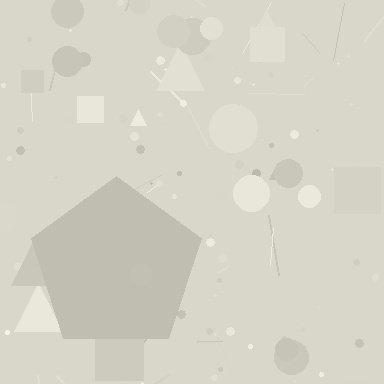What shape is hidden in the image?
A pentagon is hidden in the image.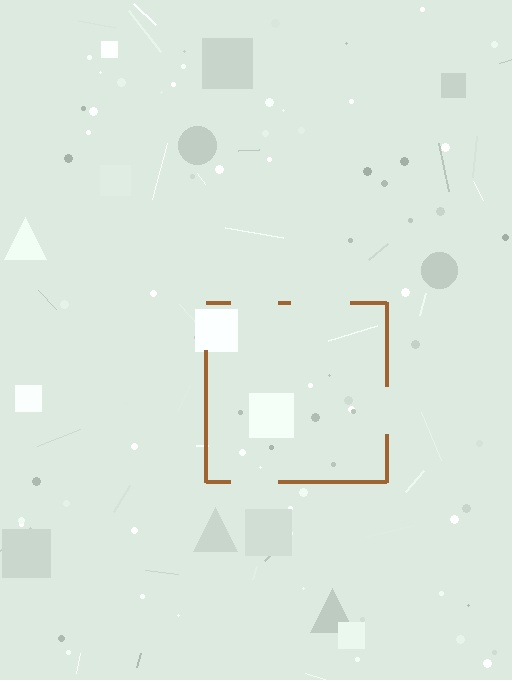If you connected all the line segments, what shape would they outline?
They would outline a square.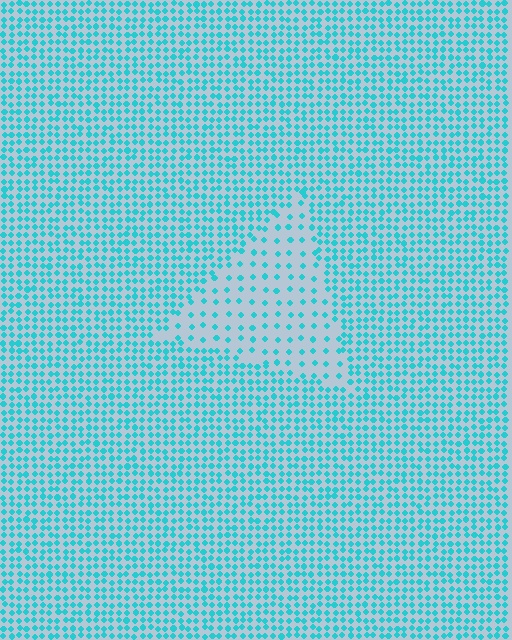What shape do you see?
I see a triangle.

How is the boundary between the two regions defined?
The boundary is defined by a change in element density (approximately 2.6x ratio). All elements are the same color, size, and shape.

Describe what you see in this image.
The image contains small cyan elements arranged at two different densities. A triangle-shaped region is visible where the elements are less densely packed than the surrounding area.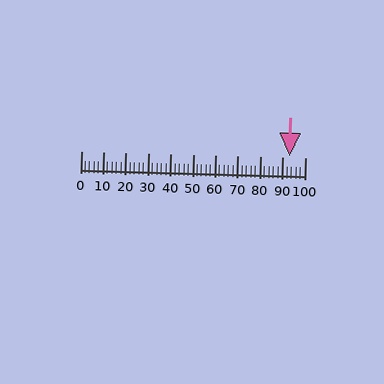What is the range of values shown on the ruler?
The ruler shows values from 0 to 100.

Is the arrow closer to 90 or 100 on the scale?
The arrow is closer to 90.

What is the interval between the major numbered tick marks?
The major tick marks are spaced 10 units apart.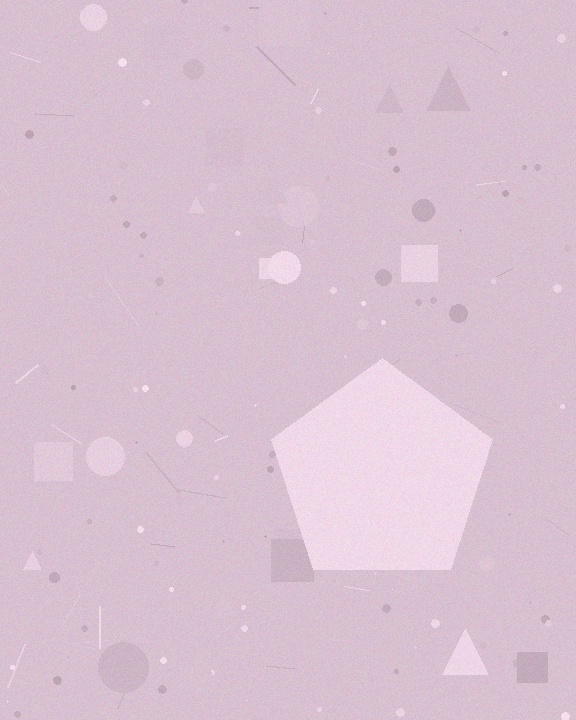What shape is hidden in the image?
A pentagon is hidden in the image.